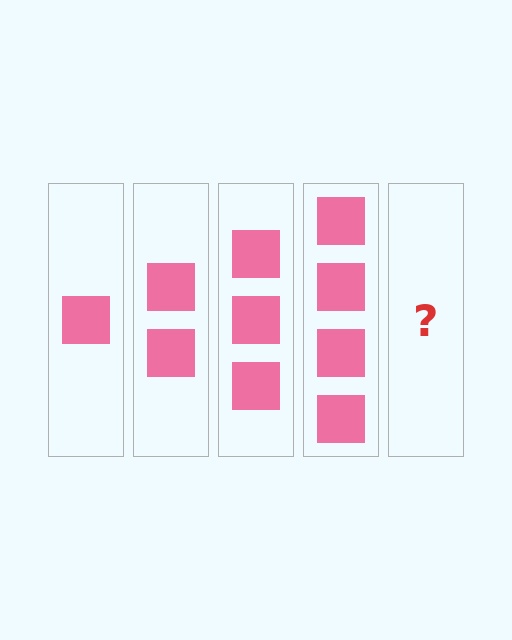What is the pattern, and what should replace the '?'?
The pattern is that each step adds one more square. The '?' should be 5 squares.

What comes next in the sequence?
The next element should be 5 squares.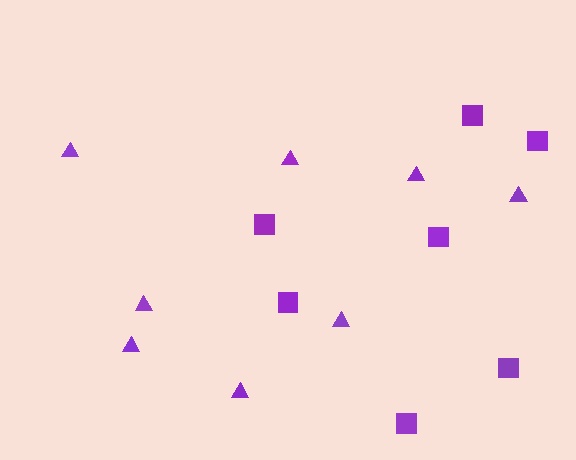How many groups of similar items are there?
There are 2 groups: one group of triangles (8) and one group of squares (7).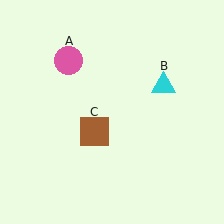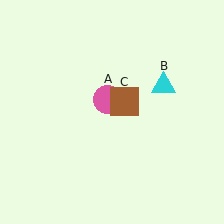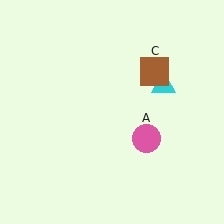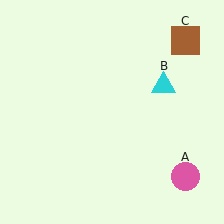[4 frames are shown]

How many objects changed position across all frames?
2 objects changed position: pink circle (object A), brown square (object C).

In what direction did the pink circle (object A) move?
The pink circle (object A) moved down and to the right.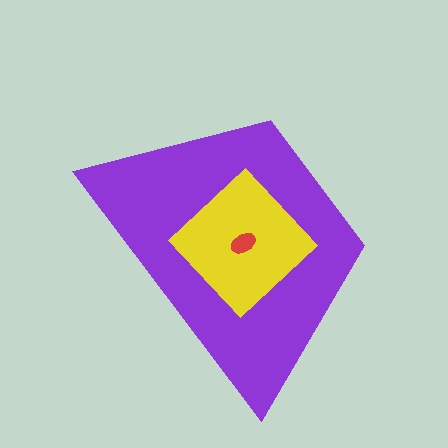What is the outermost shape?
The purple trapezoid.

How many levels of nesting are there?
3.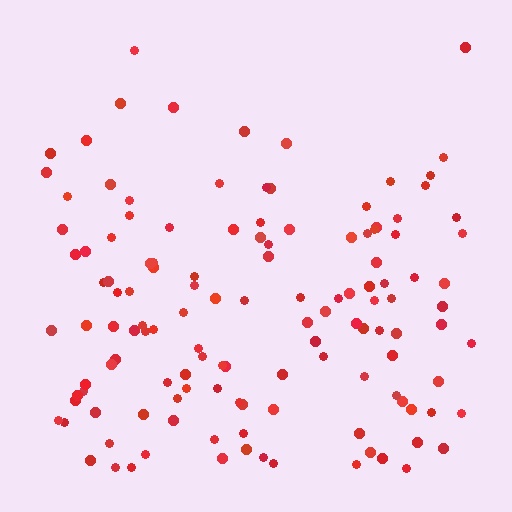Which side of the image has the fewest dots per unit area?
The top.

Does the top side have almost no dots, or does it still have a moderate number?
Still a moderate number, just noticeably fewer than the bottom.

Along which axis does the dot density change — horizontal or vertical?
Vertical.